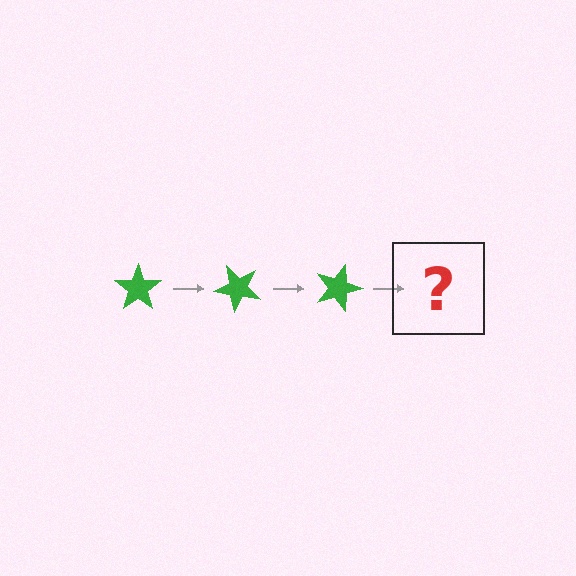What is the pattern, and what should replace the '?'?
The pattern is that the star rotates 45 degrees each step. The '?' should be a green star rotated 135 degrees.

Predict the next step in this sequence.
The next step is a green star rotated 135 degrees.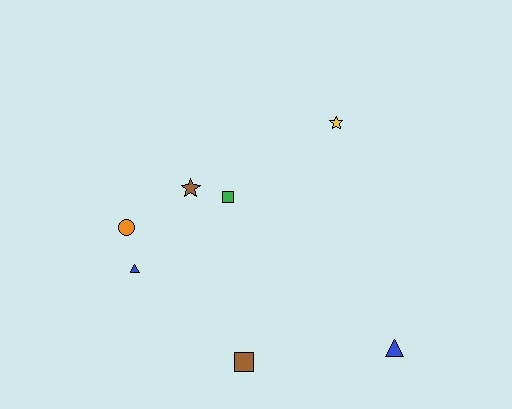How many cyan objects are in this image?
There are no cyan objects.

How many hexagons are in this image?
There are no hexagons.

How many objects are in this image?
There are 7 objects.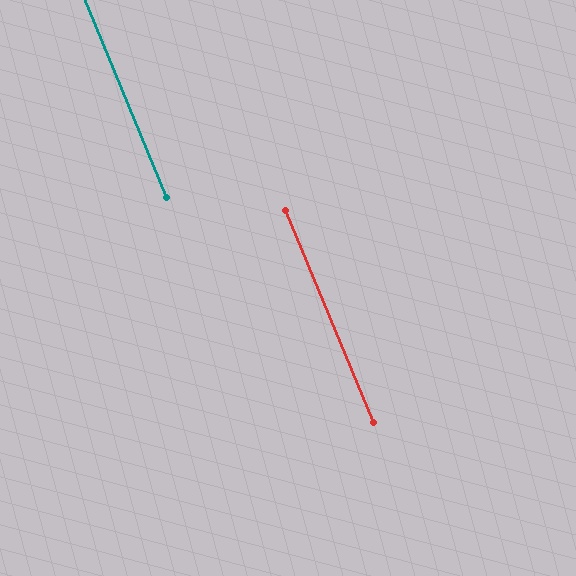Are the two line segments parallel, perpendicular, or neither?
Parallel — their directions differ by only 0.1°.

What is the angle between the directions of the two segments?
Approximately 0 degrees.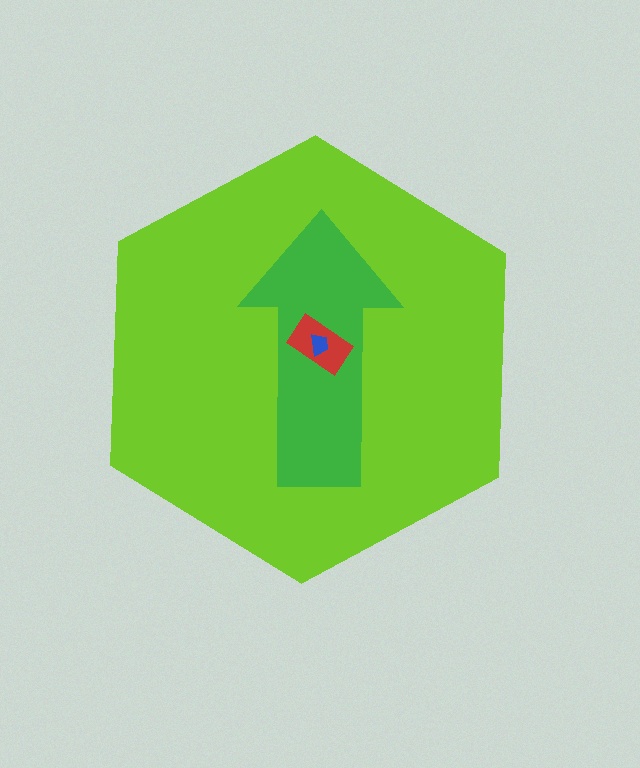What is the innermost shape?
The blue trapezoid.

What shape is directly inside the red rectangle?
The blue trapezoid.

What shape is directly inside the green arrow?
The red rectangle.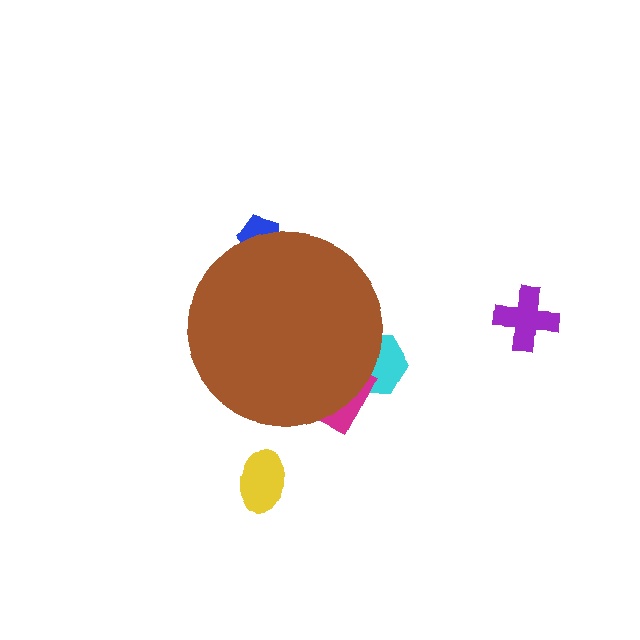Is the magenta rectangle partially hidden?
Yes, the magenta rectangle is partially hidden behind the brown circle.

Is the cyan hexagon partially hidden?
Yes, the cyan hexagon is partially hidden behind the brown circle.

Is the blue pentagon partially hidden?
Yes, the blue pentagon is partially hidden behind the brown circle.